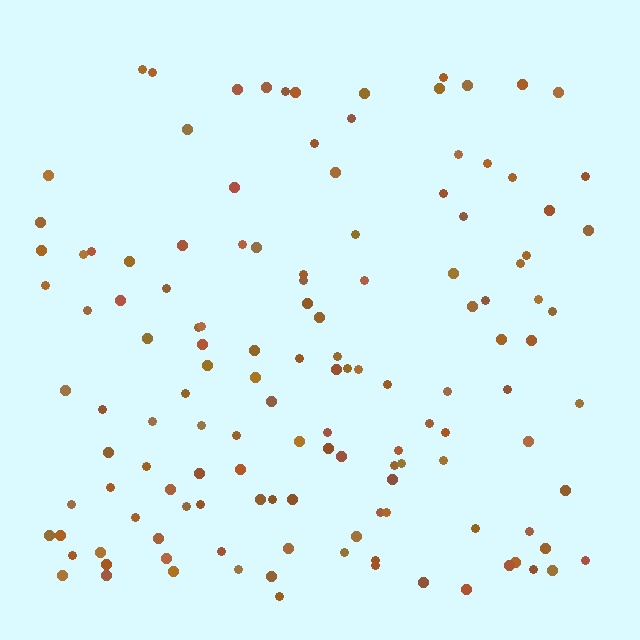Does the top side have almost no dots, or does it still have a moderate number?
Still a moderate number, just noticeably fewer than the bottom.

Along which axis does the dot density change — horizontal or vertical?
Vertical.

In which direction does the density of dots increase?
From top to bottom, with the bottom side densest.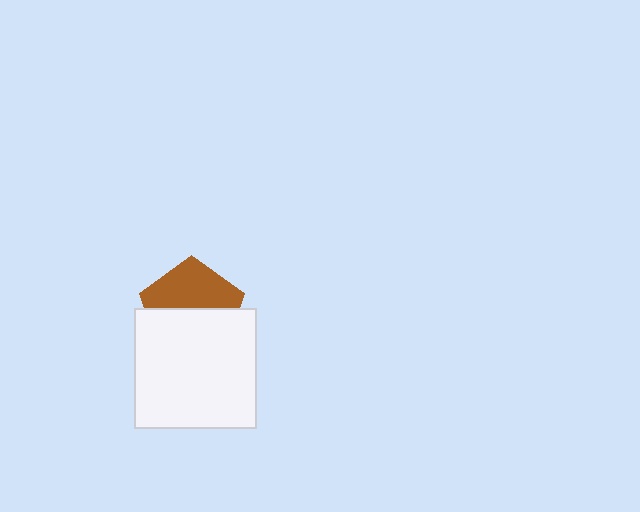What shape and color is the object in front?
The object in front is a white rectangle.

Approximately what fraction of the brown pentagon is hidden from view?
Roughly 53% of the brown pentagon is hidden behind the white rectangle.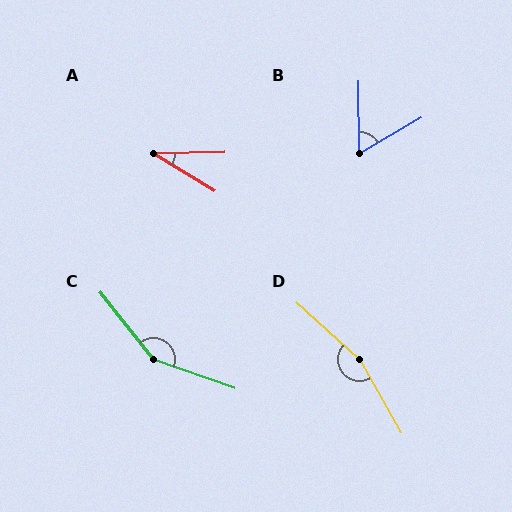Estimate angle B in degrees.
Approximately 60 degrees.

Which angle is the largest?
D, at approximately 161 degrees.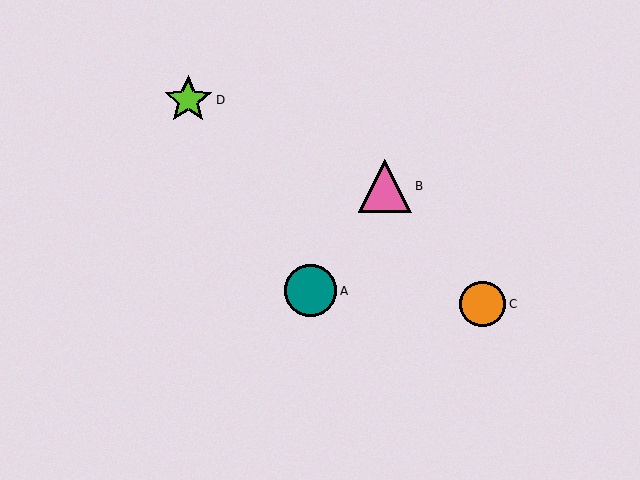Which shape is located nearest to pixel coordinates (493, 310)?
The orange circle (labeled C) at (483, 304) is nearest to that location.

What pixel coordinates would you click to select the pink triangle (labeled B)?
Click at (385, 186) to select the pink triangle B.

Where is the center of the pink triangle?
The center of the pink triangle is at (385, 186).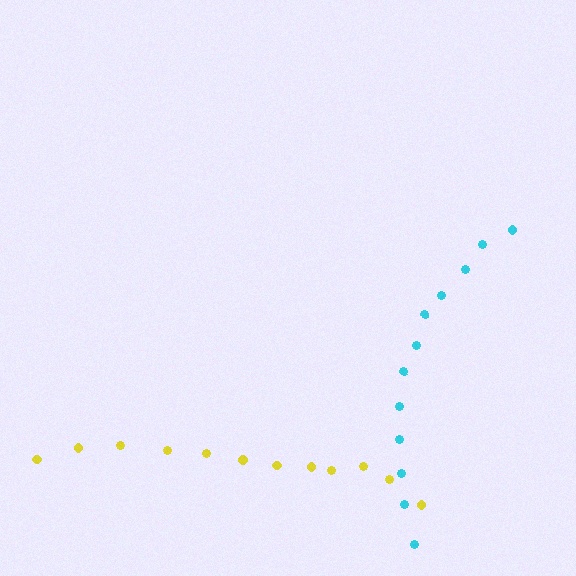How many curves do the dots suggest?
There are 2 distinct paths.